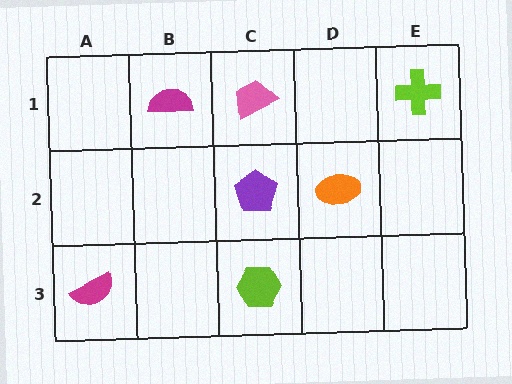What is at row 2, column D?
An orange ellipse.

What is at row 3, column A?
A magenta semicircle.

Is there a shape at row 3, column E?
No, that cell is empty.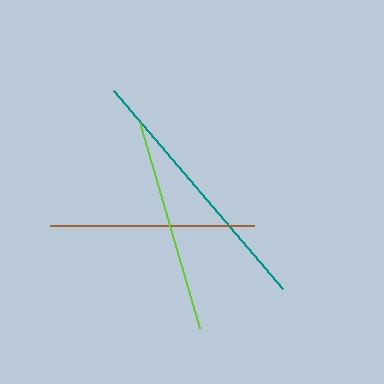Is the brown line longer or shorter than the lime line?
The lime line is longer than the brown line.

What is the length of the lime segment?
The lime segment is approximately 214 pixels long.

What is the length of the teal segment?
The teal segment is approximately 260 pixels long.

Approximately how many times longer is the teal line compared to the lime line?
The teal line is approximately 1.2 times the length of the lime line.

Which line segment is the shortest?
The brown line is the shortest at approximately 204 pixels.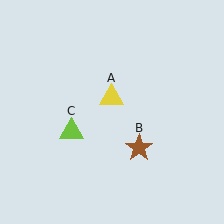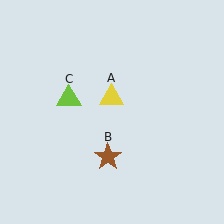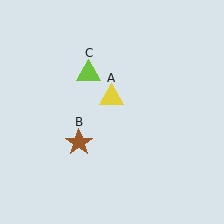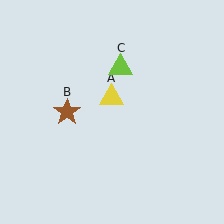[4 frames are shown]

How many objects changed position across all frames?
2 objects changed position: brown star (object B), lime triangle (object C).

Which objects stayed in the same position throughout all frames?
Yellow triangle (object A) remained stationary.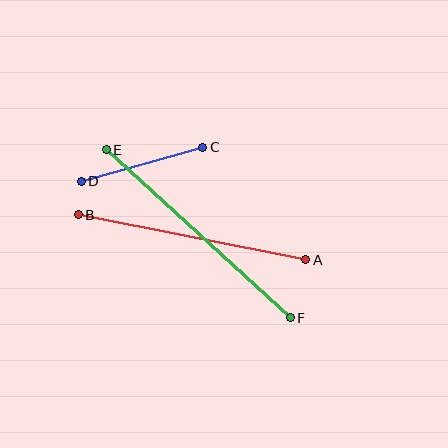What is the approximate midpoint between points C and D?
The midpoint is at approximately (142, 164) pixels.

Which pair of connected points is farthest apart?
Points E and F are farthest apart.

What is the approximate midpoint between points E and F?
The midpoint is at approximately (198, 234) pixels.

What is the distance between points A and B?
The distance is approximately 232 pixels.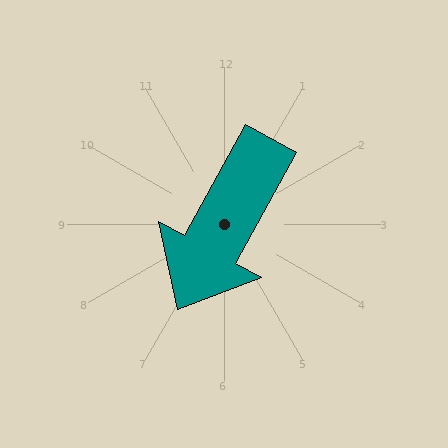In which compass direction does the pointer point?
Southwest.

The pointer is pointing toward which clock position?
Roughly 7 o'clock.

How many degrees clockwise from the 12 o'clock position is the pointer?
Approximately 209 degrees.